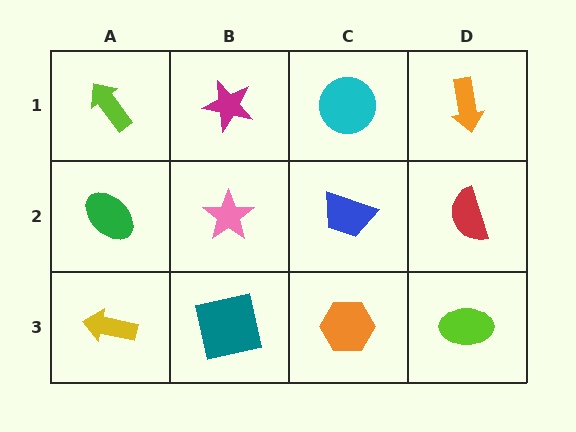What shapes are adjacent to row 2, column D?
An orange arrow (row 1, column D), a lime ellipse (row 3, column D), a blue trapezoid (row 2, column C).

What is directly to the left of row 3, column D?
An orange hexagon.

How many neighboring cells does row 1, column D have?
2.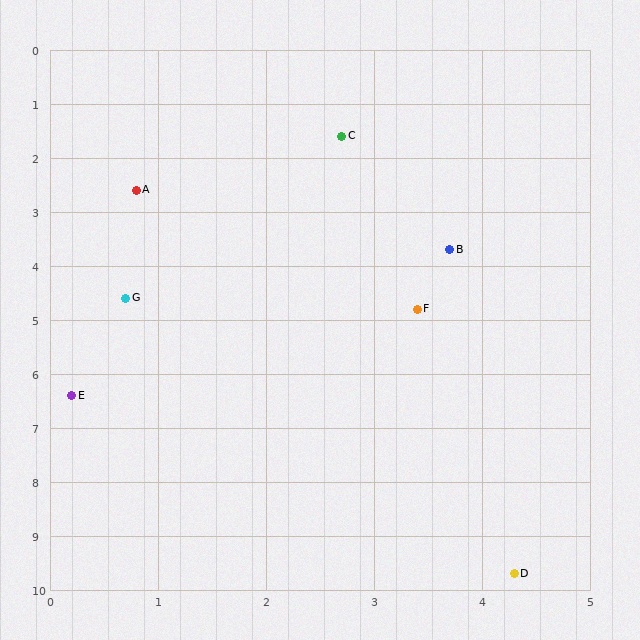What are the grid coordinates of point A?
Point A is at approximately (0.8, 2.6).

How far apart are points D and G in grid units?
Points D and G are about 6.2 grid units apart.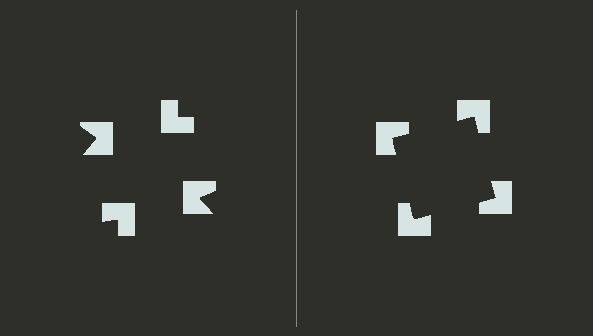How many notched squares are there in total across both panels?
8 — 4 on each side.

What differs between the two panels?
The notched squares are positioned identically on both sides; only the wedge orientations differ. On the right they align to a square; on the left they are misaligned.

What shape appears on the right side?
An illusory square.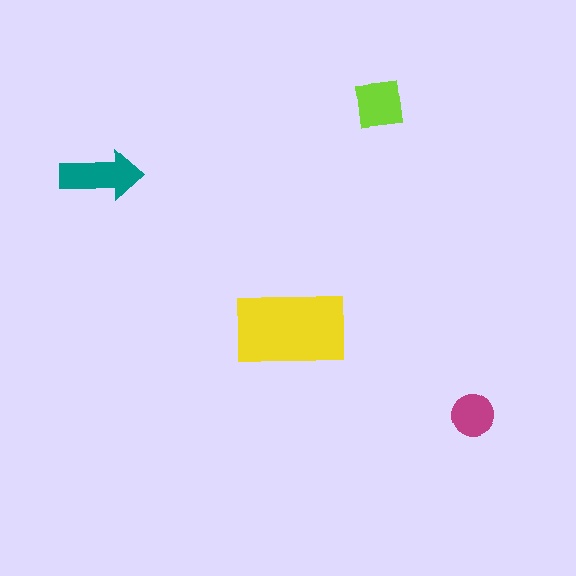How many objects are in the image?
There are 4 objects in the image.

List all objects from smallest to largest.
The magenta circle, the lime square, the teal arrow, the yellow rectangle.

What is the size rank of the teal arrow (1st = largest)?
2nd.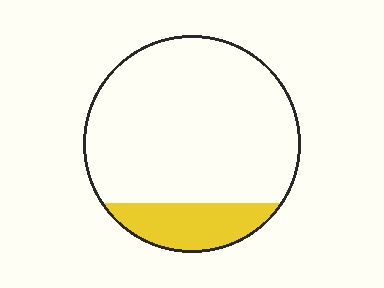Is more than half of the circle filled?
No.